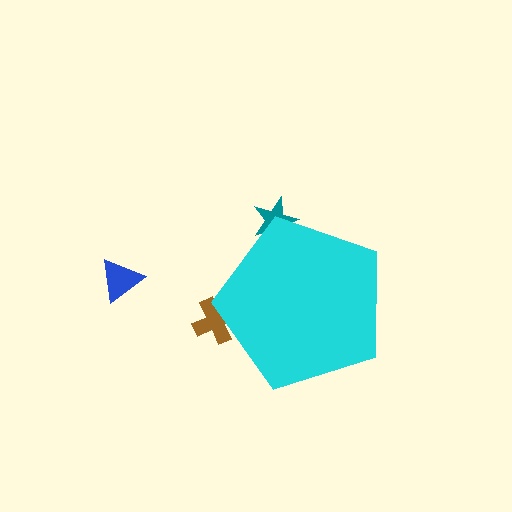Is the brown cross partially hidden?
Yes, the brown cross is partially hidden behind the cyan pentagon.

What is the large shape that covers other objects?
A cyan pentagon.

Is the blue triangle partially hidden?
No, the blue triangle is fully visible.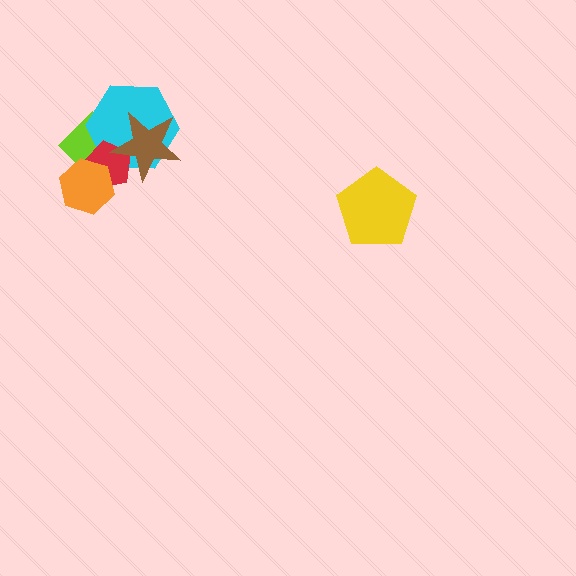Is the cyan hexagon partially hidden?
Yes, it is partially covered by another shape.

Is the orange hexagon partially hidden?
No, no other shape covers it.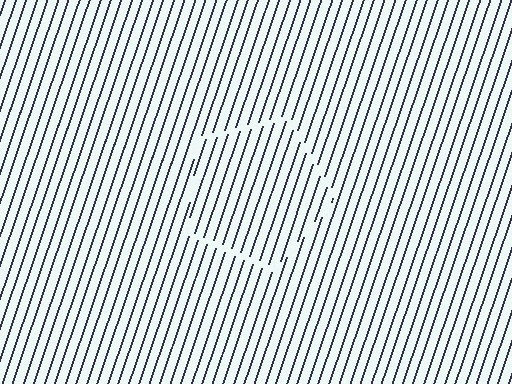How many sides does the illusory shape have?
5 sides — the line-ends trace a pentagon.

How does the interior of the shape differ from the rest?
The interior of the shape contains the same grating, shifted by half a period — the contour is defined by the phase discontinuity where line-ends from the inner and outer gratings abut.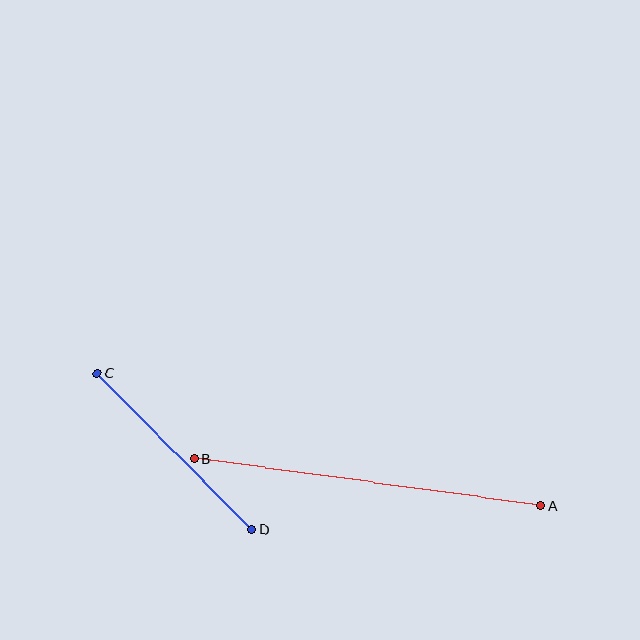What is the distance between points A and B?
The distance is approximately 350 pixels.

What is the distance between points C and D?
The distance is approximately 220 pixels.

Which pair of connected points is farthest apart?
Points A and B are farthest apart.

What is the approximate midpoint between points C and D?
The midpoint is at approximately (174, 451) pixels.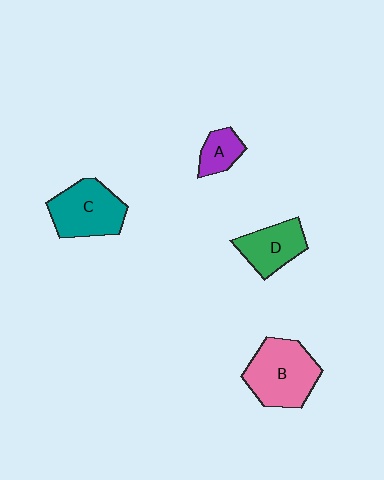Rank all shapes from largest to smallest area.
From largest to smallest: B (pink), C (teal), D (green), A (purple).